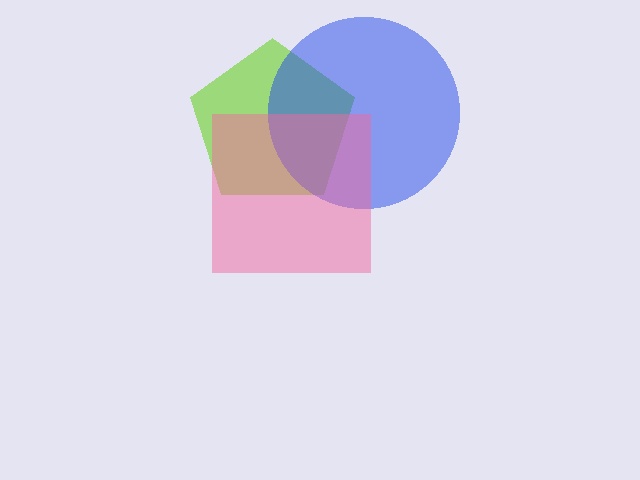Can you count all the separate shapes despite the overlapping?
Yes, there are 3 separate shapes.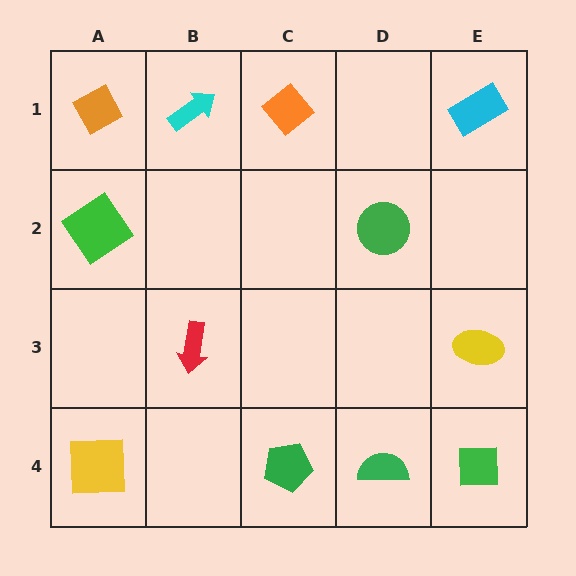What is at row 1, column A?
An orange diamond.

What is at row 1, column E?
A cyan rectangle.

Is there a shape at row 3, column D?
No, that cell is empty.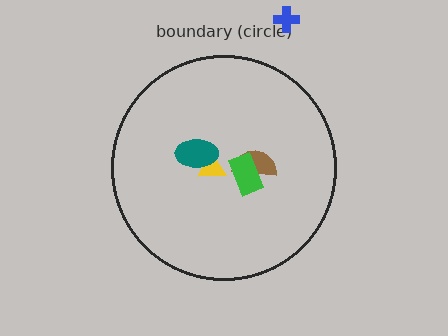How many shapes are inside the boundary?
4 inside, 1 outside.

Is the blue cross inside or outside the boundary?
Outside.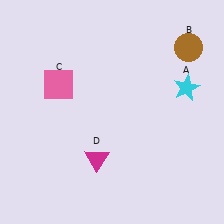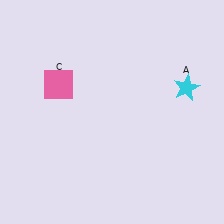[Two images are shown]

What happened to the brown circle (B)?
The brown circle (B) was removed in Image 2. It was in the top-right area of Image 1.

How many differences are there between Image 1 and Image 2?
There are 2 differences between the two images.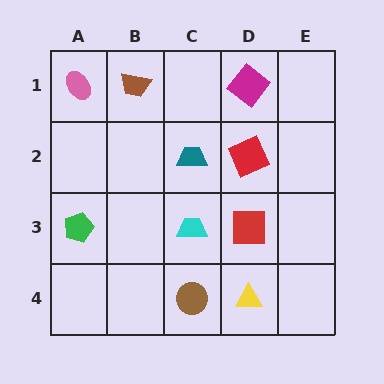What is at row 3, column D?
A red square.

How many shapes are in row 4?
2 shapes.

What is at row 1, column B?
A brown trapezoid.